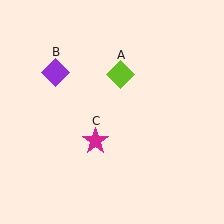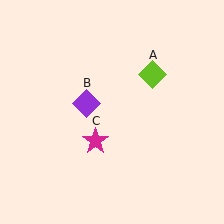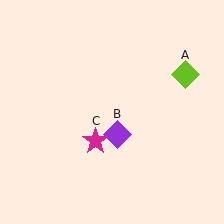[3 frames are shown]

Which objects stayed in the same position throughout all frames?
Magenta star (object C) remained stationary.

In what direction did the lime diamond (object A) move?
The lime diamond (object A) moved right.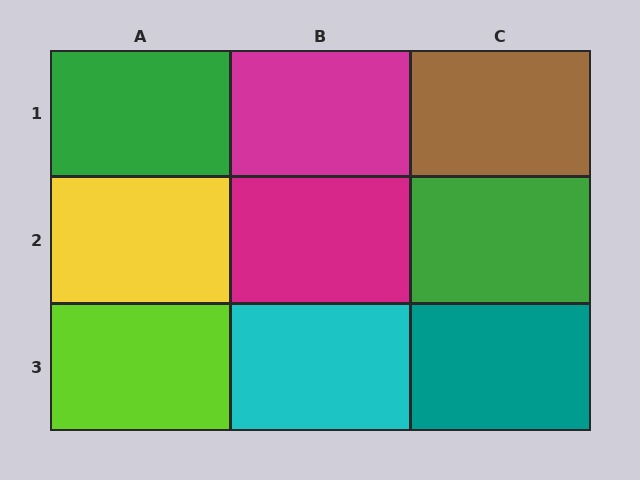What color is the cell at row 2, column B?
Magenta.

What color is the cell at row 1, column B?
Magenta.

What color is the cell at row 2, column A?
Yellow.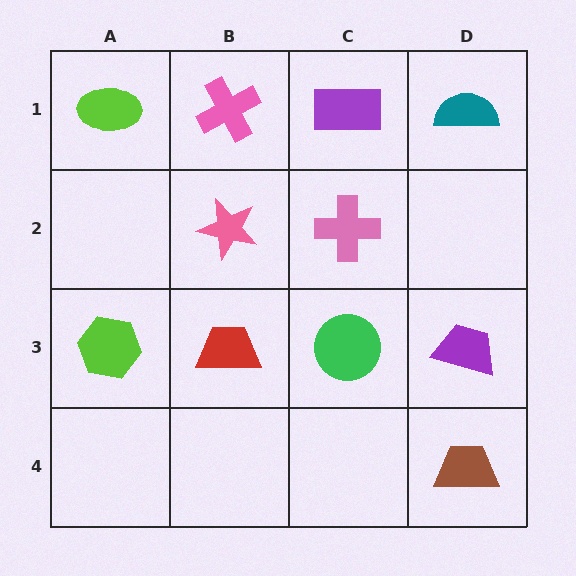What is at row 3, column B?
A red trapezoid.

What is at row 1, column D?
A teal semicircle.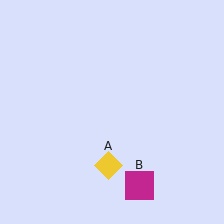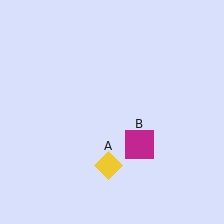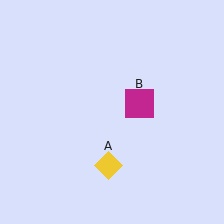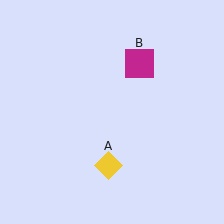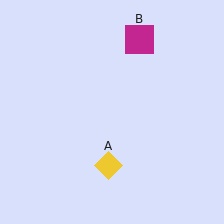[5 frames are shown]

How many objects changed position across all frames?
1 object changed position: magenta square (object B).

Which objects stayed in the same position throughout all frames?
Yellow diamond (object A) remained stationary.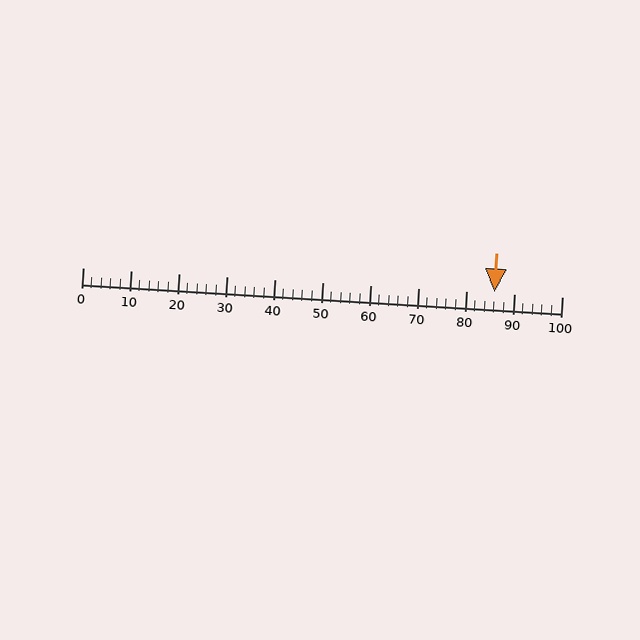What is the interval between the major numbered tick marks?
The major tick marks are spaced 10 units apart.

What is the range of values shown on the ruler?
The ruler shows values from 0 to 100.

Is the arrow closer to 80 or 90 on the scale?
The arrow is closer to 90.